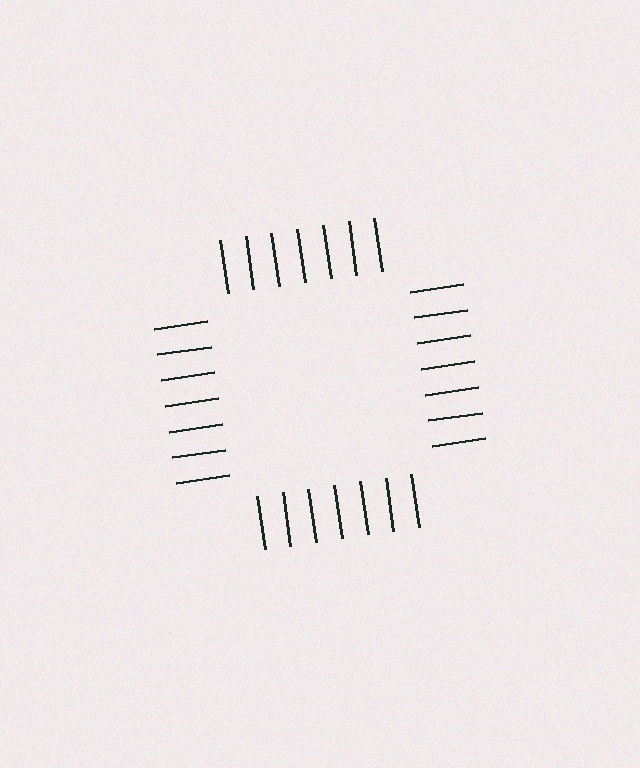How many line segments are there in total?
28 — 7 along each of the 4 edges.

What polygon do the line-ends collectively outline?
An illusory square — the line segments terminate on its edges but no continuous stroke is drawn.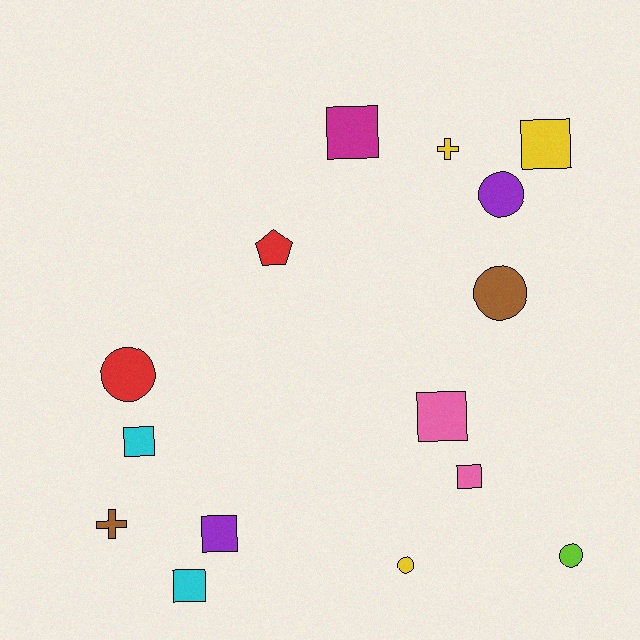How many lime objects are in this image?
There is 1 lime object.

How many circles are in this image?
There are 5 circles.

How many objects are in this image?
There are 15 objects.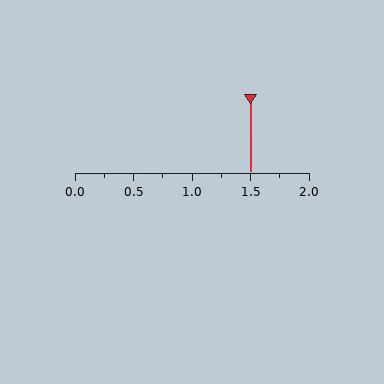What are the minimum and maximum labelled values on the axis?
The axis runs from 0.0 to 2.0.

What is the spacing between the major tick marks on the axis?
The major ticks are spaced 0.5 apart.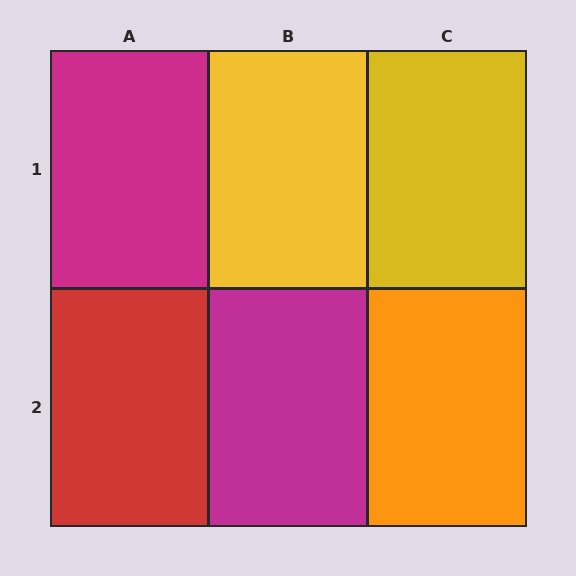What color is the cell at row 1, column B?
Yellow.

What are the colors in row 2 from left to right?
Red, magenta, orange.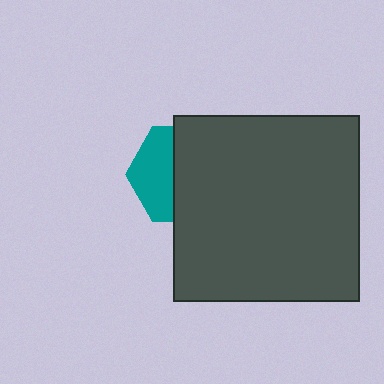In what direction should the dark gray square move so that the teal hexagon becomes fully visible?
The dark gray square should move right. That is the shortest direction to clear the overlap and leave the teal hexagon fully visible.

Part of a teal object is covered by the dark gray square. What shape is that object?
It is a hexagon.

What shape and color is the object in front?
The object in front is a dark gray square.